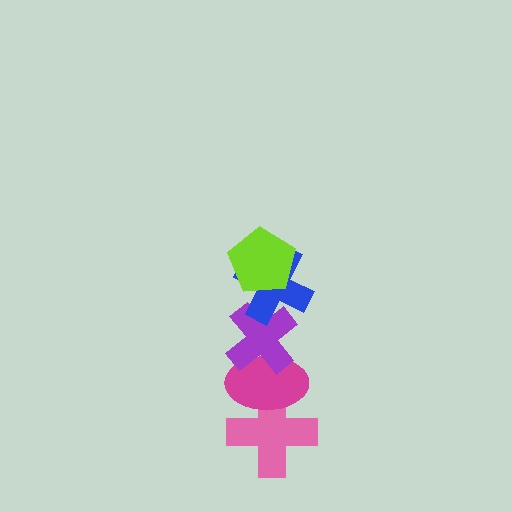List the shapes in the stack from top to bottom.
From top to bottom: the lime pentagon, the blue cross, the purple cross, the magenta ellipse, the pink cross.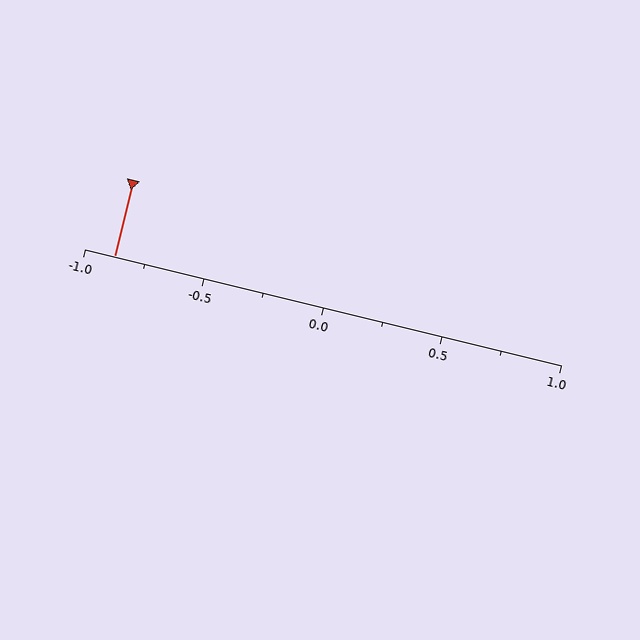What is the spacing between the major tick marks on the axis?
The major ticks are spaced 0.5 apart.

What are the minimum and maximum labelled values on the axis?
The axis runs from -1.0 to 1.0.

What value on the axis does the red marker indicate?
The marker indicates approximately -0.88.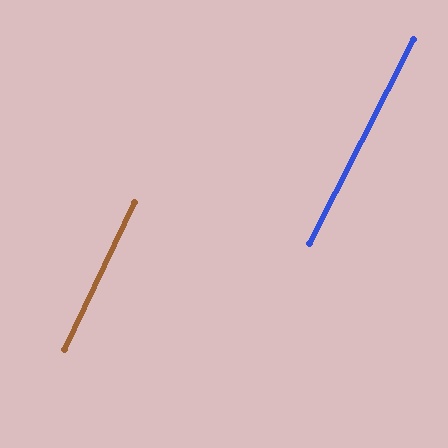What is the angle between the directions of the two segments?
Approximately 2 degrees.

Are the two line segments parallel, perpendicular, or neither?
Parallel — their directions differ by only 1.9°.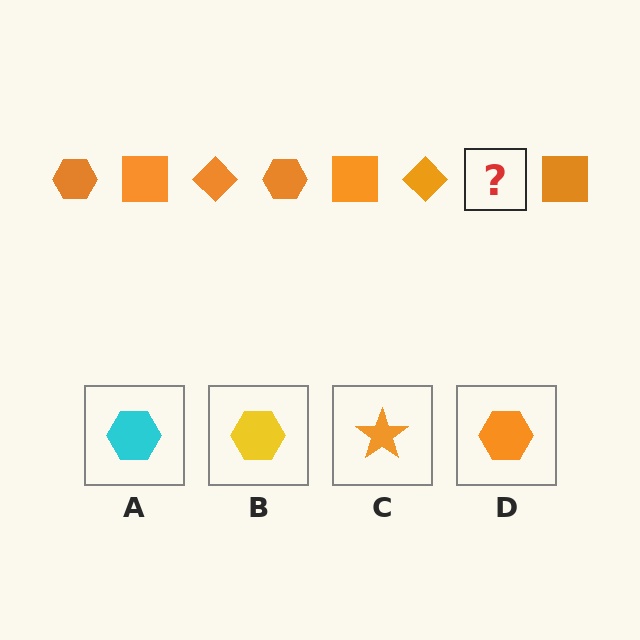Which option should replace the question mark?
Option D.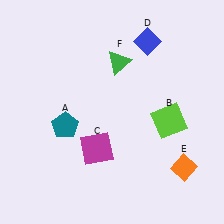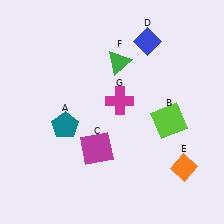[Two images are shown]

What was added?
A magenta cross (G) was added in Image 2.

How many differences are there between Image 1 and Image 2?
There is 1 difference between the two images.